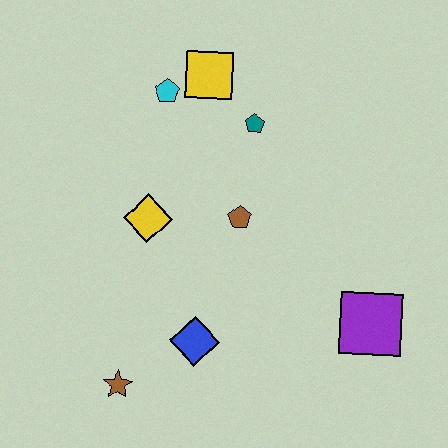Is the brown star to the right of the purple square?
No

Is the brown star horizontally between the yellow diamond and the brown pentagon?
No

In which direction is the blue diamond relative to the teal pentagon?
The blue diamond is below the teal pentagon.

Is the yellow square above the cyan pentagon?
Yes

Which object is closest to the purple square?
The brown pentagon is closest to the purple square.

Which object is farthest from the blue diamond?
The yellow square is farthest from the blue diamond.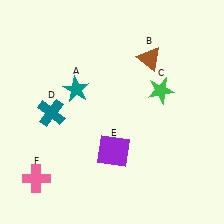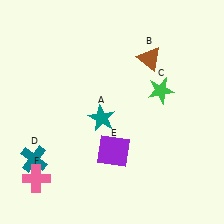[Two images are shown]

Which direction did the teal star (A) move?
The teal star (A) moved down.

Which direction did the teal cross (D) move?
The teal cross (D) moved down.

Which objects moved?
The objects that moved are: the teal star (A), the teal cross (D).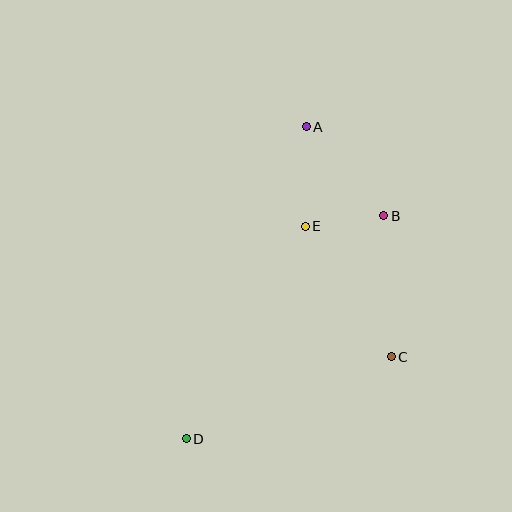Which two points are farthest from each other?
Points A and D are farthest from each other.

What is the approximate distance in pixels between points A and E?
The distance between A and E is approximately 100 pixels.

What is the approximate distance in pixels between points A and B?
The distance between A and B is approximately 118 pixels.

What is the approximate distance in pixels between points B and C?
The distance between B and C is approximately 141 pixels.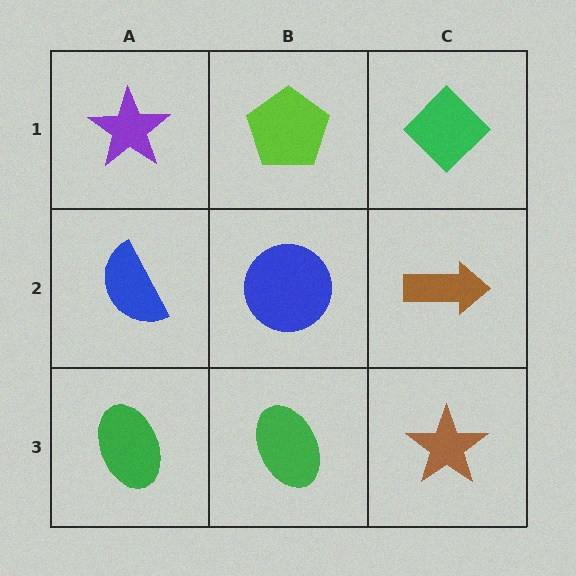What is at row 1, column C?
A green diamond.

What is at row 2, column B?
A blue circle.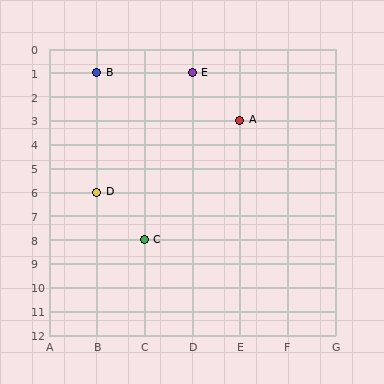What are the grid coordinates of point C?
Point C is at grid coordinates (C, 8).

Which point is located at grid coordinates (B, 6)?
Point D is at (B, 6).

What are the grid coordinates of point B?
Point B is at grid coordinates (B, 1).